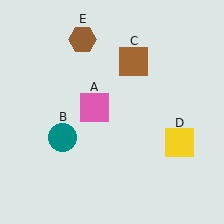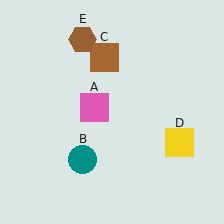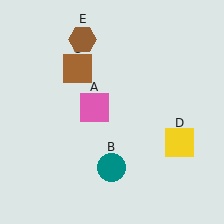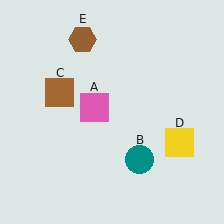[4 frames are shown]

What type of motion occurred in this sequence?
The teal circle (object B), brown square (object C) rotated counterclockwise around the center of the scene.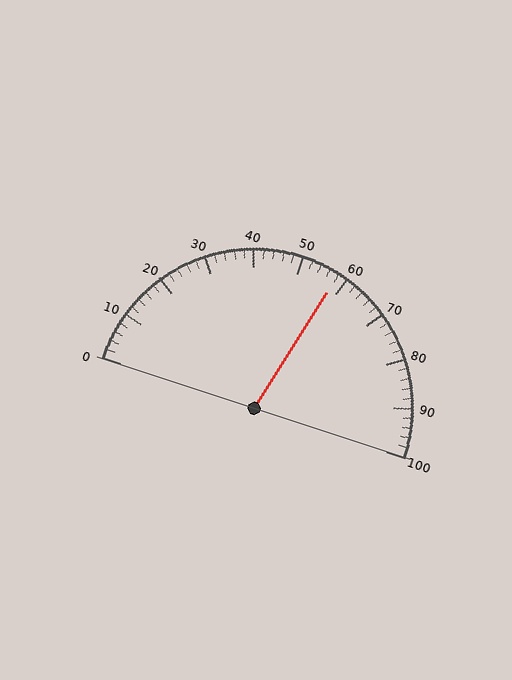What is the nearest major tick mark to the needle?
The nearest major tick mark is 60.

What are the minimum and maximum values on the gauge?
The gauge ranges from 0 to 100.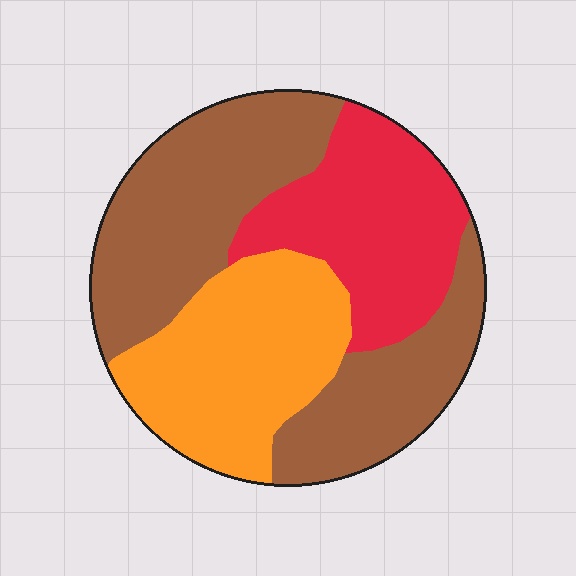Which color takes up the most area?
Brown, at roughly 45%.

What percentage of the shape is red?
Red takes up about one quarter (1/4) of the shape.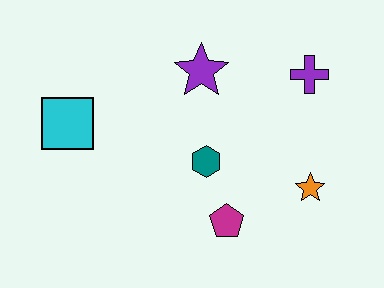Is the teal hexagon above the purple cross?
No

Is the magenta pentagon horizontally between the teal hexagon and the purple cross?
Yes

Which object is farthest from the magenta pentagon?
The cyan square is farthest from the magenta pentagon.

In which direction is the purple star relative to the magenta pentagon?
The purple star is above the magenta pentagon.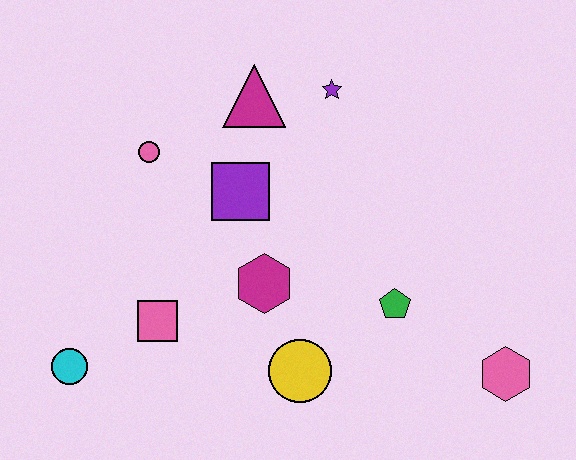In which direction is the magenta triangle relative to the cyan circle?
The magenta triangle is above the cyan circle.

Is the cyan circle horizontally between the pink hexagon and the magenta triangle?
No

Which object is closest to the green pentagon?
The yellow circle is closest to the green pentagon.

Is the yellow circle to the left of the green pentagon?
Yes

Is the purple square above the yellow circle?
Yes